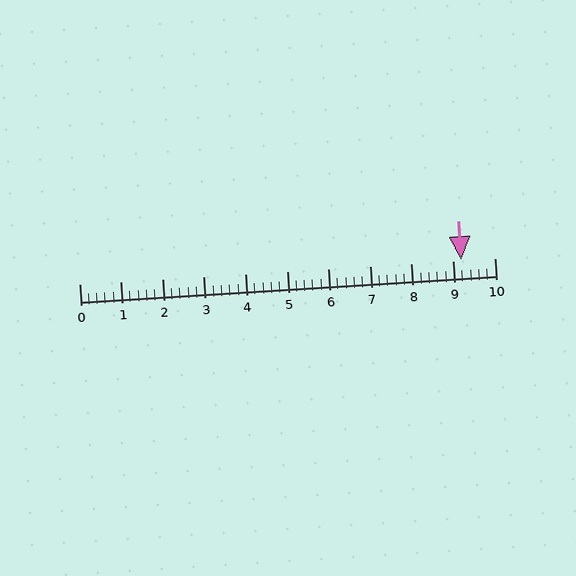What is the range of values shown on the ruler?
The ruler shows values from 0 to 10.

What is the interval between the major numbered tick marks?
The major tick marks are spaced 1 units apart.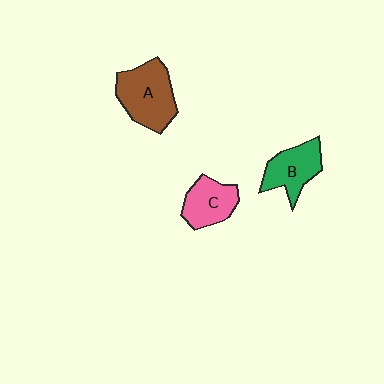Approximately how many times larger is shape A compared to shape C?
Approximately 1.5 times.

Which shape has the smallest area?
Shape C (pink).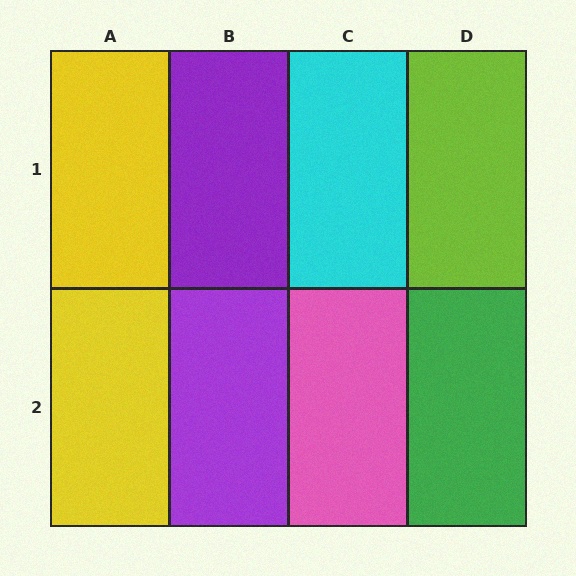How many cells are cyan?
1 cell is cyan.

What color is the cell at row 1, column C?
Cyan.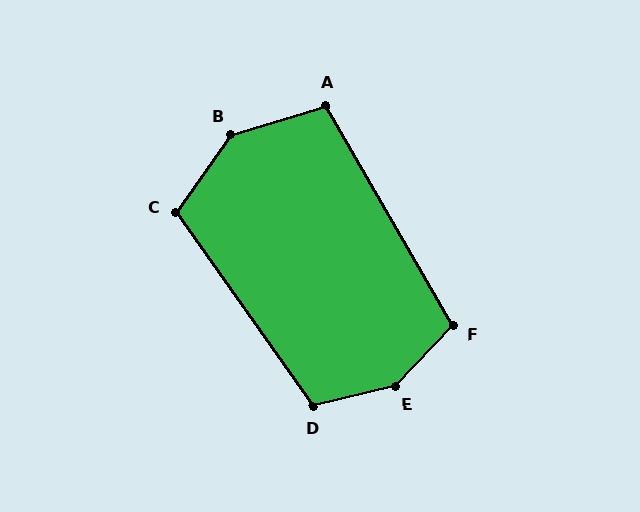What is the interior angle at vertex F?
Approximately 106 degrees (obtuse).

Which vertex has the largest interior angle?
E, at approximately 147 degrees.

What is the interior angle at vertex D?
Approximately 112 degrees (obtuse).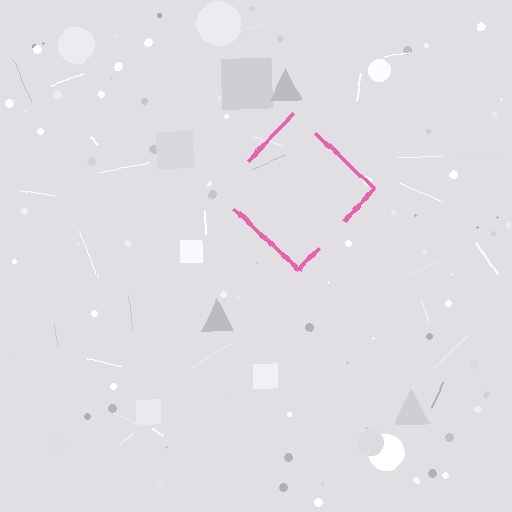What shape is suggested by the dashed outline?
The dashed outline suggests a diamond.